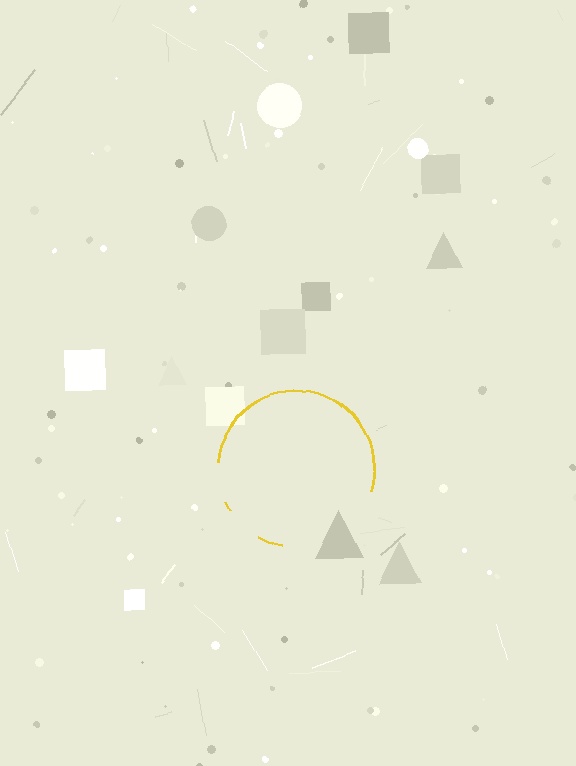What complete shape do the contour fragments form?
The contour fragments form a circle.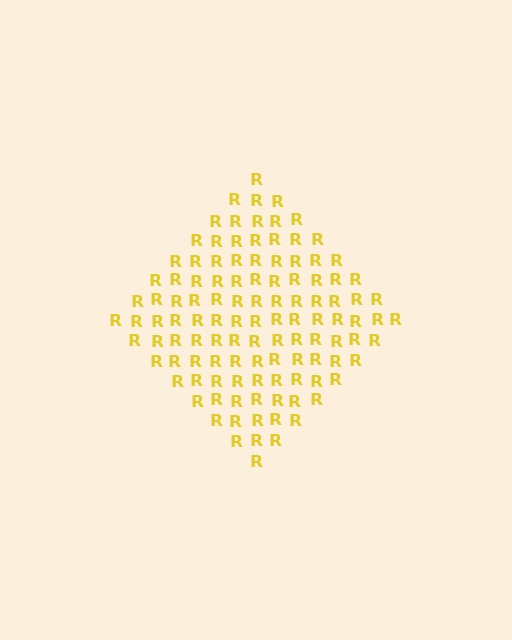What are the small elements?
The small elements are letter R's.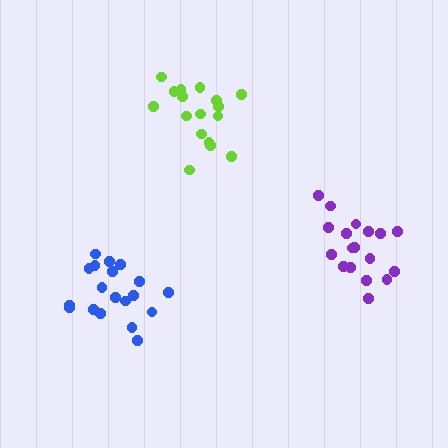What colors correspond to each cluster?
The clusters are colored: lime, purple, blue.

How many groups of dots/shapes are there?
There are 3 groups.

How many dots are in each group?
Group 1: 17 dots, Group 2: 18 dots, Group 3: 19 dots (54 total).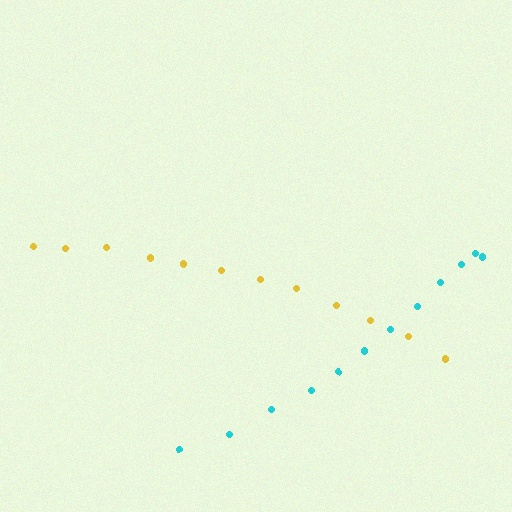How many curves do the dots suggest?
There are 2 distinct paths.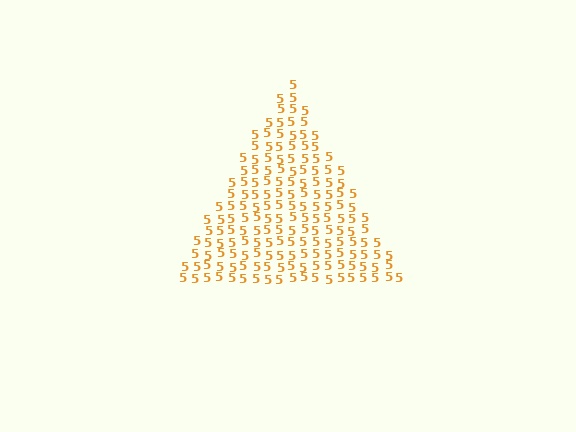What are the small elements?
The small elements are digit 5's.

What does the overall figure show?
The overall figure shows a triangle.